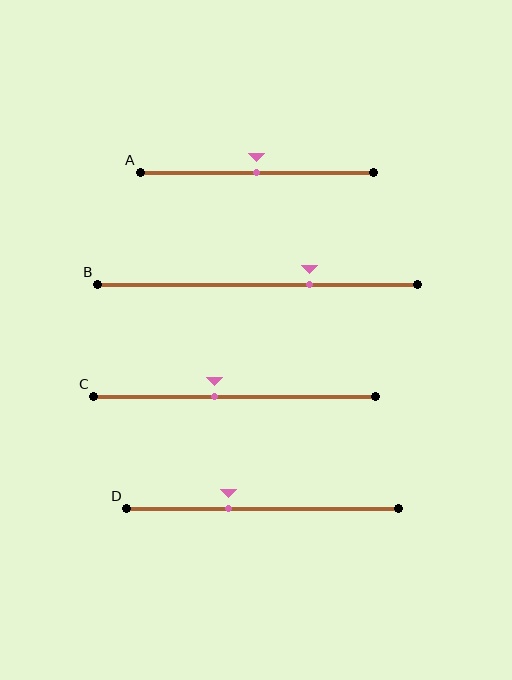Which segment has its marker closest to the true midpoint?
Segment A has its marker closest to the true midpoint.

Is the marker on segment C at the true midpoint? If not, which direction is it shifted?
No, the marker on segment C is shifted to the left by about 7% of the segment length.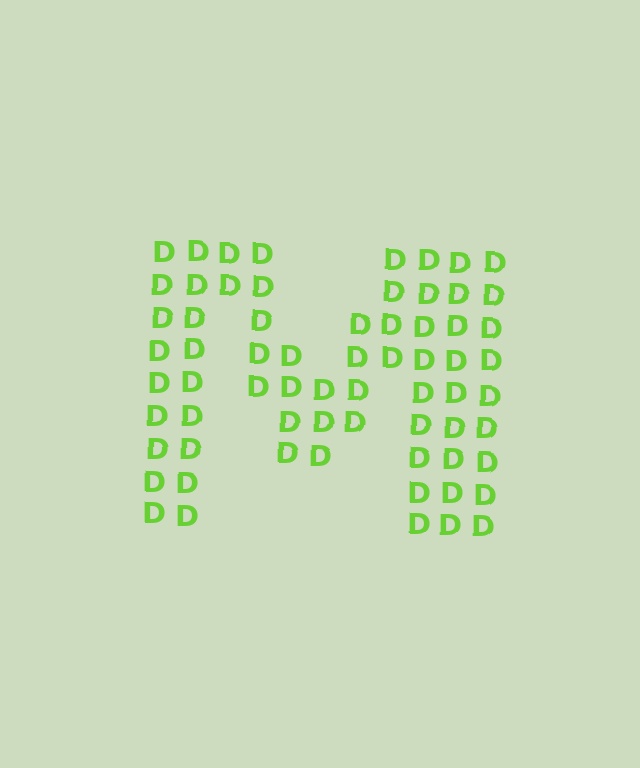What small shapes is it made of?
It is made of small letter D's.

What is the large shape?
The large shape is the letter M.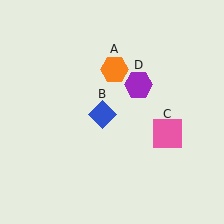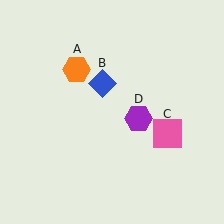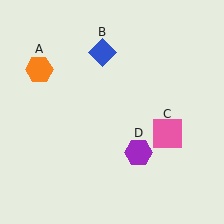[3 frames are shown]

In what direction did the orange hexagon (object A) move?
The orange hexagon (object A) moved left.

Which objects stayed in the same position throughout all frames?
Pink square (object C) remained stationary.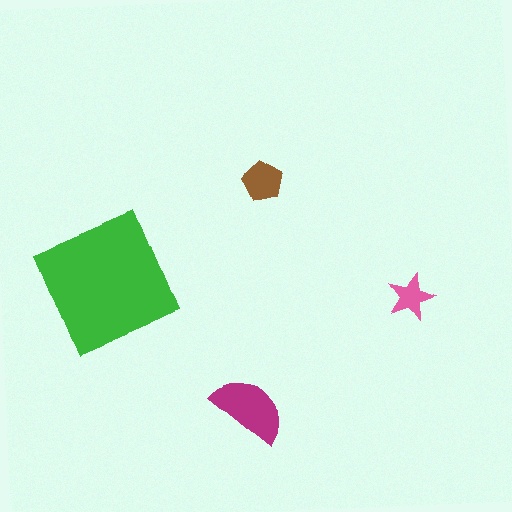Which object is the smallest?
The pink star.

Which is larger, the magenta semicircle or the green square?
The green square.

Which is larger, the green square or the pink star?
The green square.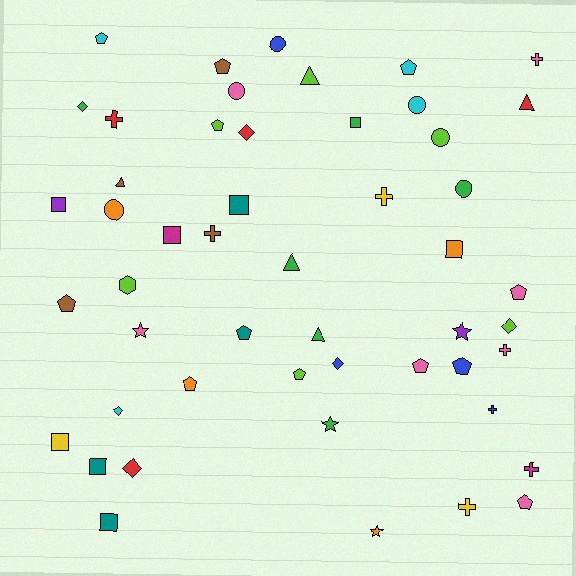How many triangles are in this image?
There are 5 triangles.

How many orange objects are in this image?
There are 4 orange objects.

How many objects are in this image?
There are 50 objects.